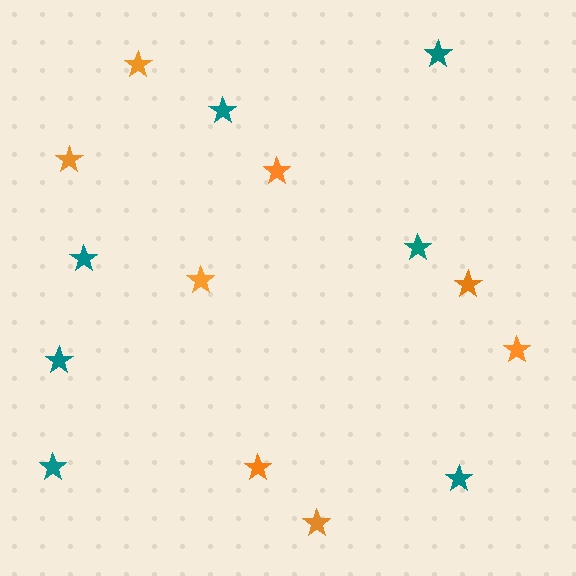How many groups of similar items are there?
There are 2 groups: one group of teal stars (7) and one group of orange stars (8).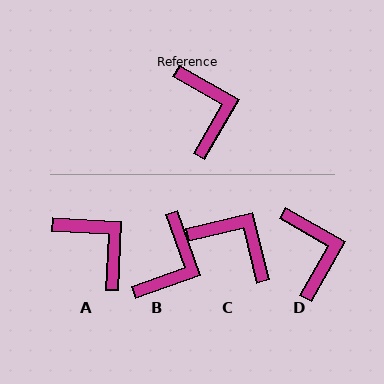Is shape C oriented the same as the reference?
No, it is off by about 44 degrees.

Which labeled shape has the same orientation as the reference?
D.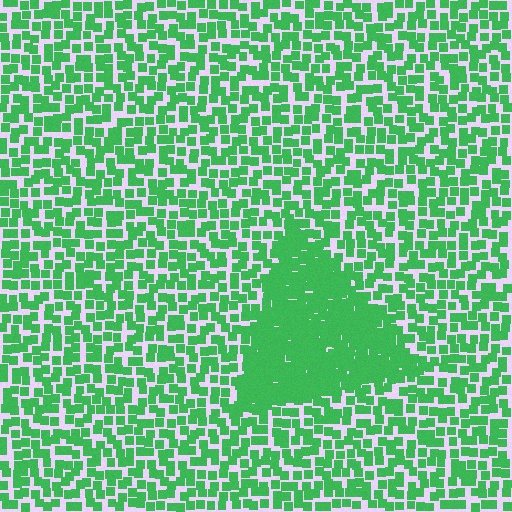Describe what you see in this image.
The image contains small green elements arranged at two different densities. A triangle-shaped region is visible where the elements are more densely packed than the surrounding area.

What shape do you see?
I see a triangle.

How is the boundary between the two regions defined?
The boundary is defined by a change in element density (approximately 2.2x ratio). All elements are the same color, size, and shape.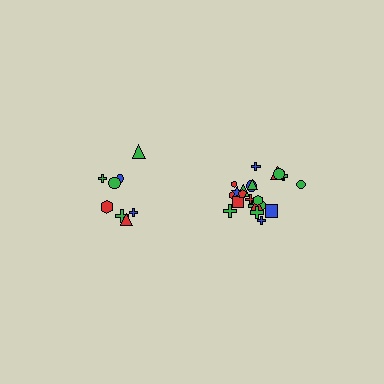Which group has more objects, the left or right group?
The right group.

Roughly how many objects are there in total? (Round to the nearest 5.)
Roughly 30 objects in total.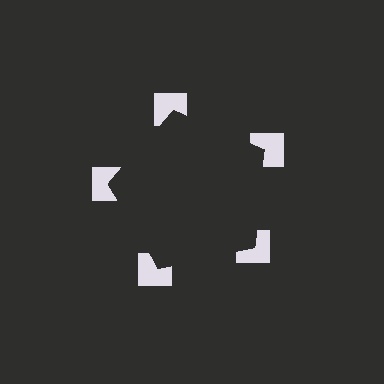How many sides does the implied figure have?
5 sides.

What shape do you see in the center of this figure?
An illusory pentagon — its edges are inferred from the aligned wedge cuts in the notched squares, not physically drawn.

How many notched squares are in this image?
There are 5 — one at each vertex of the illusory pentagon.